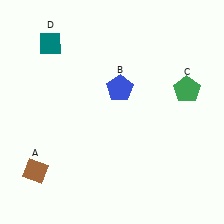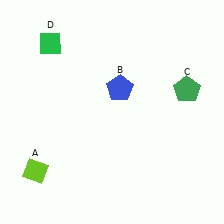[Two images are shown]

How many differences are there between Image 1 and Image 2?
There are 2 differences between the two images.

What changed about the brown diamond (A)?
In Image 1, A is brown. In Image 2, it changed to lime.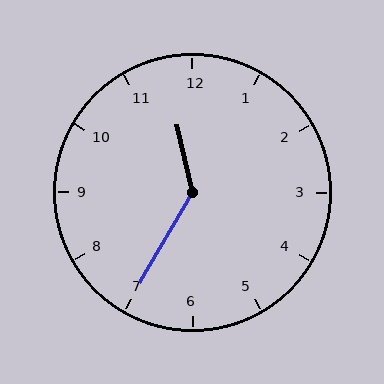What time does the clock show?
11:35.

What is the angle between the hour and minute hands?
Approximately 138 degrees.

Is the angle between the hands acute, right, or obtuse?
It is obtuse.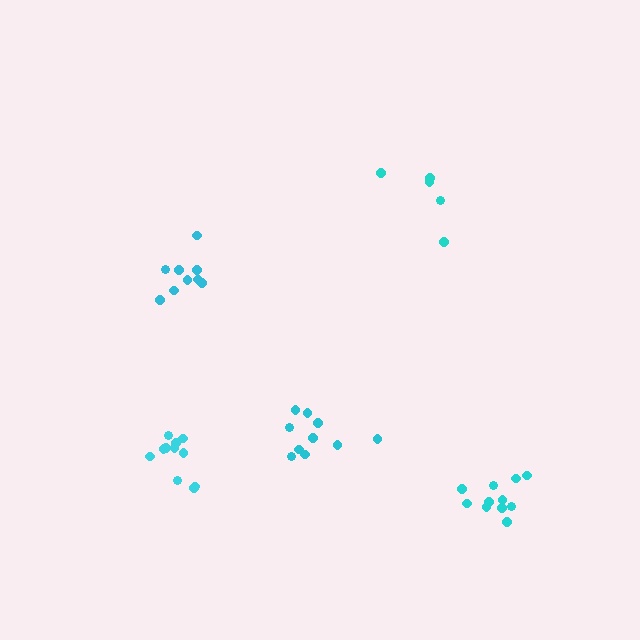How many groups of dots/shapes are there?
There are 5 groups.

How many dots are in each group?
Group 1: 5 dots, Group 2: 10 dots, Group 3: 11 dots, Group 4: 11 dots, Group 5: 9 dots (46 total).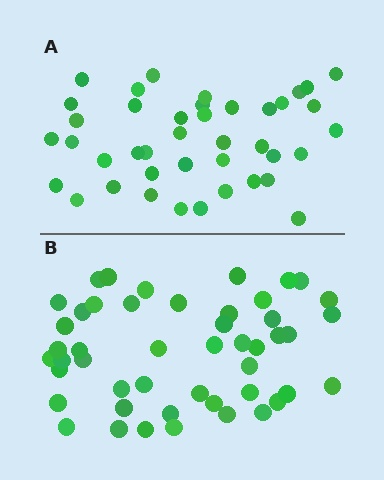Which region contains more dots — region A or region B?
Region B (the bottom region) has more dots.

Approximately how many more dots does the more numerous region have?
Region B has roughly 8 or so more dots than region A.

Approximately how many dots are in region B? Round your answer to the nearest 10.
About 50 dots. (The exact count is 48, which rounds to 50.)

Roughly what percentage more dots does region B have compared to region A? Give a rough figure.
About 15% more.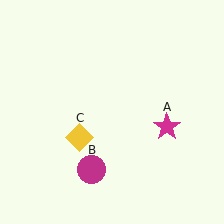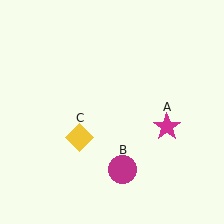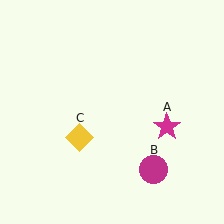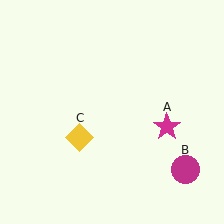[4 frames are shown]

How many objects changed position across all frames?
1 object changed position: magenta circle (object B).